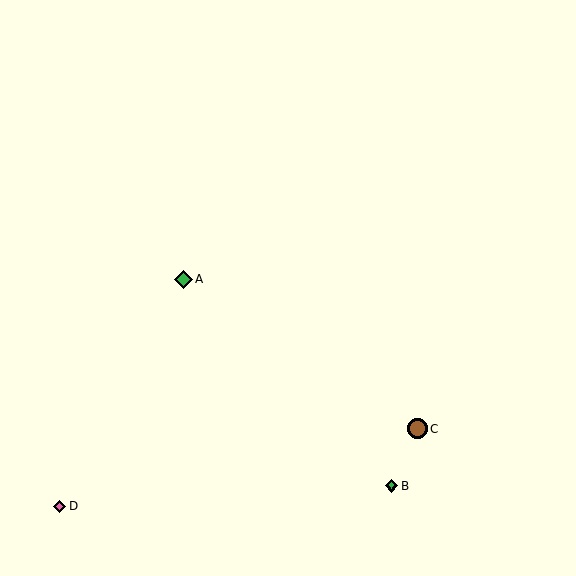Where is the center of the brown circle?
The center of the brown circle is at (417, 429).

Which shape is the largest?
The brown circle (labeled C) is the largest.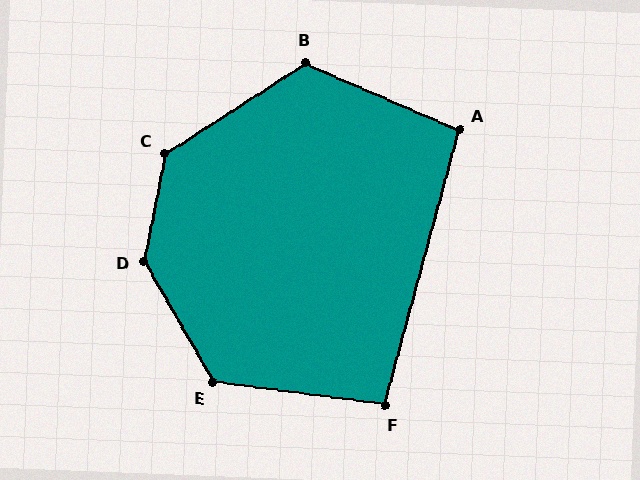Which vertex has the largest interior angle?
D, at approximately 139 degrees.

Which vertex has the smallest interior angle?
F, at approximately 97 degrees.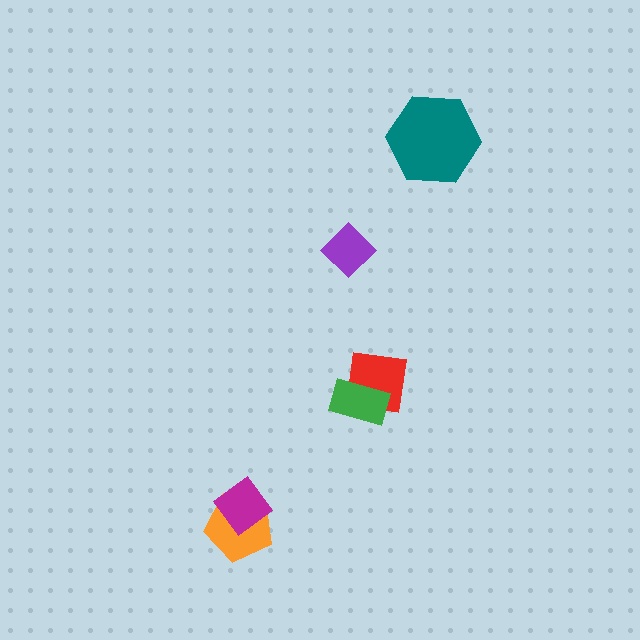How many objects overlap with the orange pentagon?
1 object overlaps with the orange pentagon.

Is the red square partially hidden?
Yes, it is partially covered by another shape.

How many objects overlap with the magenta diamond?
1 object overlaps with the magenta diamond.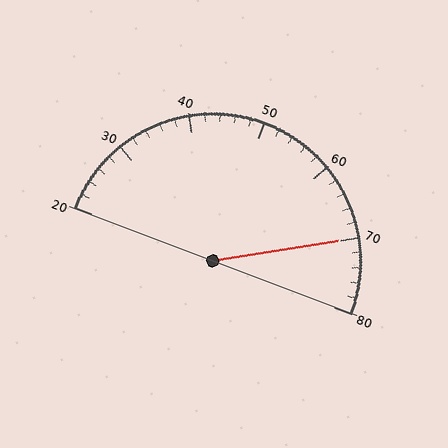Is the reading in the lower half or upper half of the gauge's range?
The reading is in the upper half of the range (20 to 80).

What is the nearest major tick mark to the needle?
The nearest major tick mark is 70.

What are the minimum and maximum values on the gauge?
The gauge ranges from 20 to 80.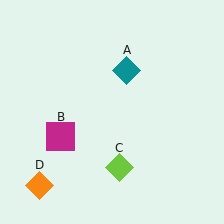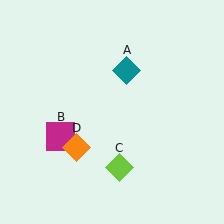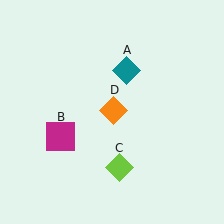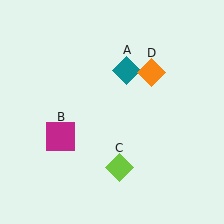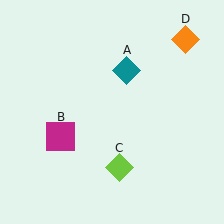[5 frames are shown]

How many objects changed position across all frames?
1 object changed position: orange diamond (object D).